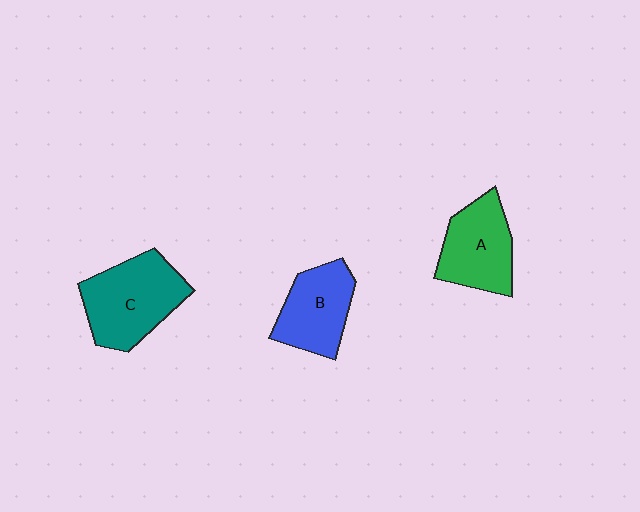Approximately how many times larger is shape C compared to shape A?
Approximately 1.2 times.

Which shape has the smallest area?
Shape B (blue).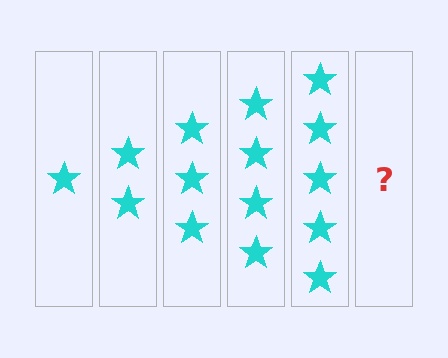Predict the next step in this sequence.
The next step is 6 stars.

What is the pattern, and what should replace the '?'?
The pattern is that each step adds one more star. The '?' should be 6 stars.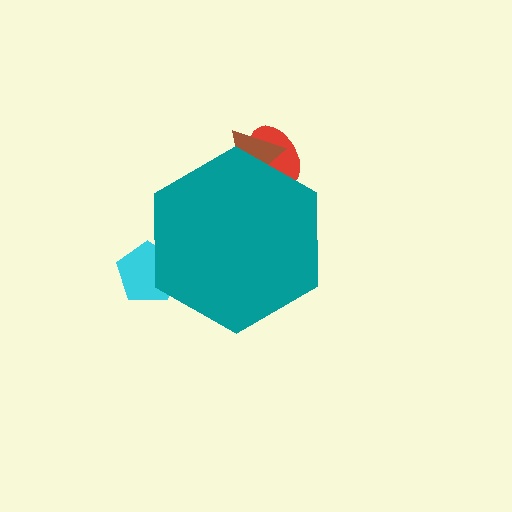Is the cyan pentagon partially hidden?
Yes, the cyan pentagon is partially hidden behind the teal hexagon.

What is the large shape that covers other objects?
A teal hexagon.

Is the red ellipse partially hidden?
Yes, the red ellipse is partially hidden behind the teal hexagon.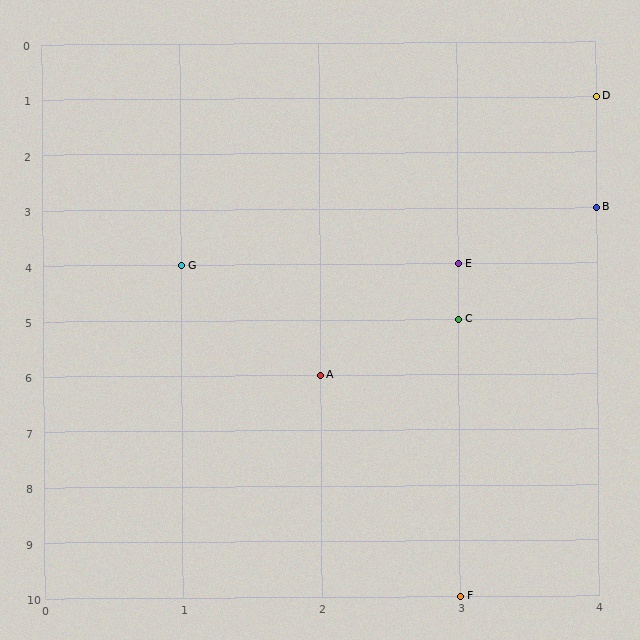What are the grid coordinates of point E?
Point E is at grid coordinates (3, 4).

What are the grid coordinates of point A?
Point A is at grid coordinates (2, 6).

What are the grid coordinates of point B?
Point B is at grid coordinates (4, 3).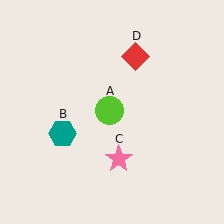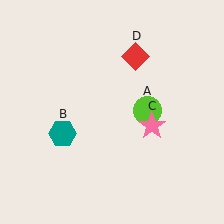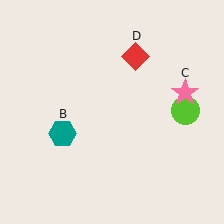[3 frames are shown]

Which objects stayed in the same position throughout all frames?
Teal hexagon (object B) and red diamond (object D) remained stationary.